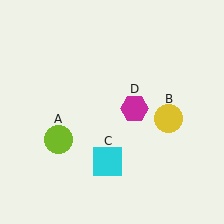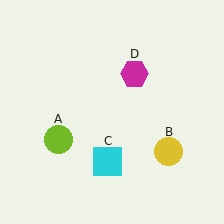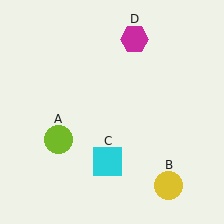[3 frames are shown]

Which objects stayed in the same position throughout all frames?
Lime circle (object A) and cyan square (object C) remained stationary.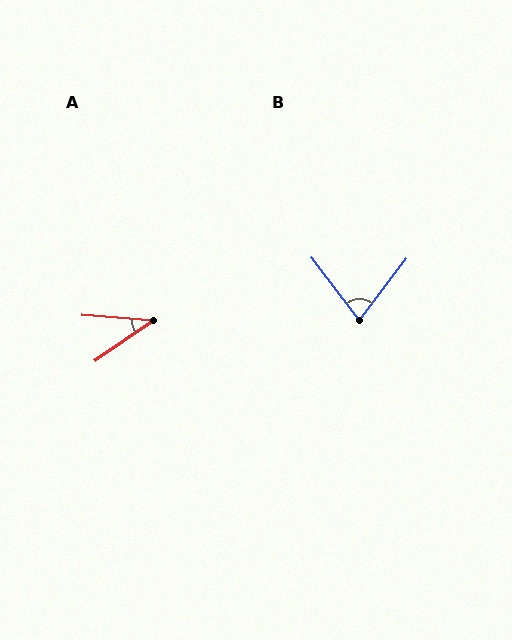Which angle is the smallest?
A, at approximately 39 degrees.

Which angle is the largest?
B, at approximately 75 degrees.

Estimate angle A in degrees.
Approximately 39 degrees.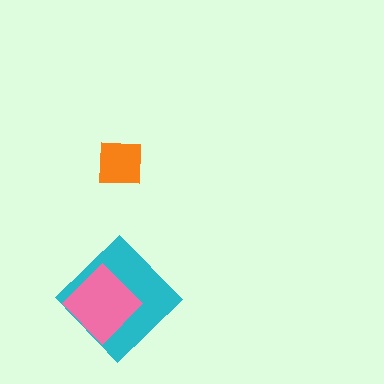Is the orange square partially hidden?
No, no other shape covers it.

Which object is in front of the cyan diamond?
The pink diamond is in front of the cyan diamond.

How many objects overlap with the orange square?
0 objects overlap with the orange square.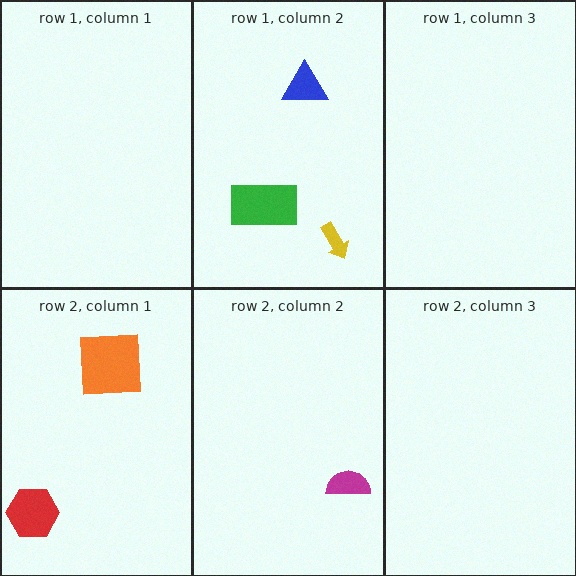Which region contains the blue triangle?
The row 1, column 2 region.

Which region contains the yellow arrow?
The row 1, column 2 region.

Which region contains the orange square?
The row 2, column 1 region.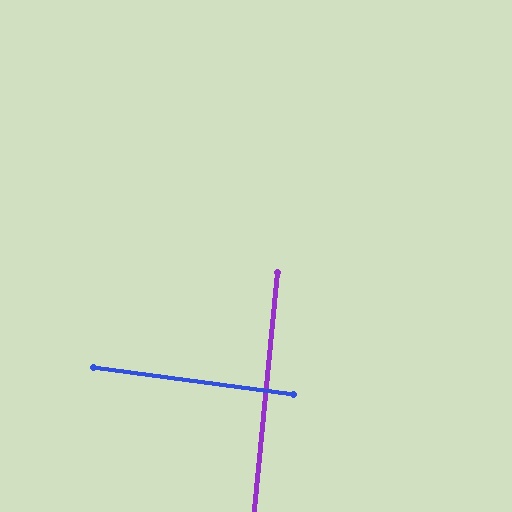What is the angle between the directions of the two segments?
Approximately 88 degrees.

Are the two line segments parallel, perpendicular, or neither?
Perpendicular — they meet at approximately 88°.